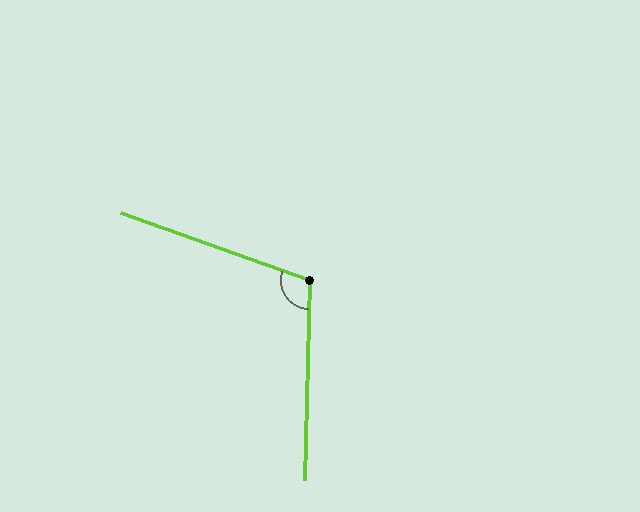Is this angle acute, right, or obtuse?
It is obtuse.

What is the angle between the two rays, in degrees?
Approximately 108 degrees.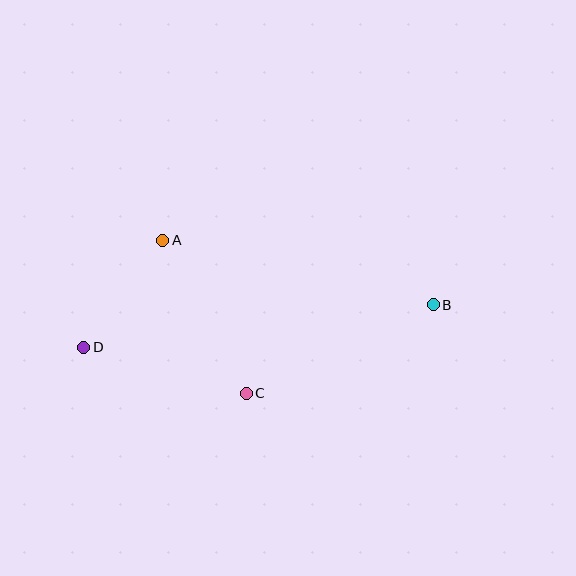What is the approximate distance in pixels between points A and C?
The distance between A and C is approximately 175 pixels.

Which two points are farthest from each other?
Points B and D are farthest from each other.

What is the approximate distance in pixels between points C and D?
The distance between C and D is approximately 169 pixels.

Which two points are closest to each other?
Points A and D are closest to each other.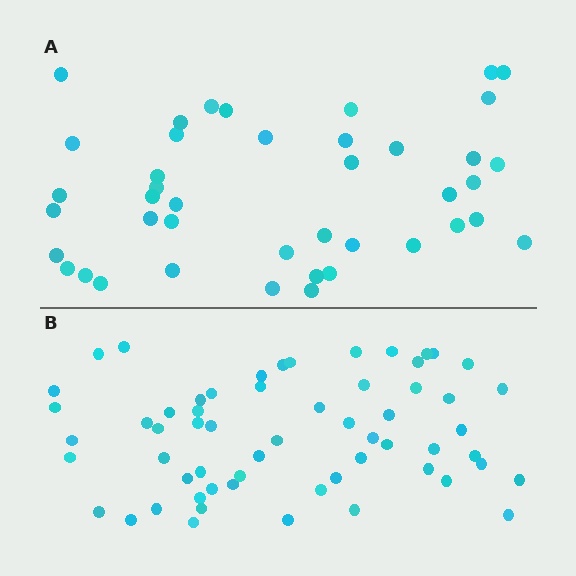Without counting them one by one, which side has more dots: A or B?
Region B (the bottom region) has more dots.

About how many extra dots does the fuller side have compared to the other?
Region B has approximately 20 more dots than region A.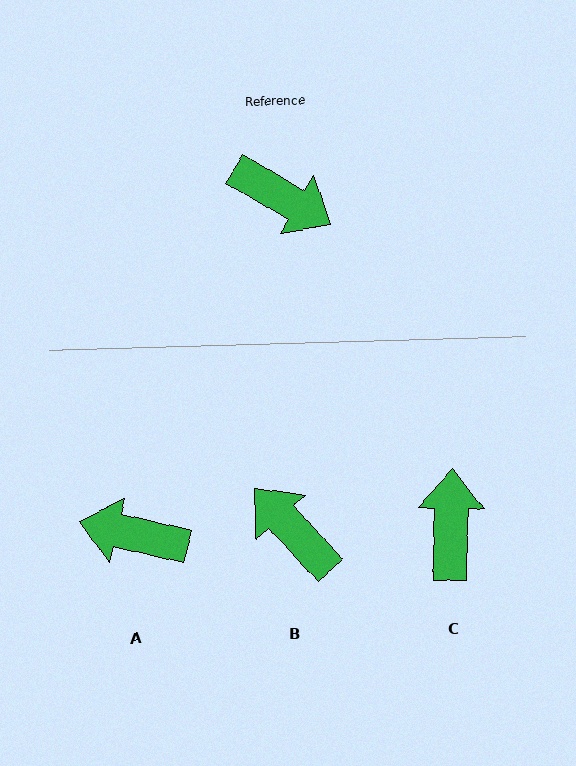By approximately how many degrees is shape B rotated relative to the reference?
Approximately 163 degrees counter-clockwise.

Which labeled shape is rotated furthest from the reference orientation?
A, about 163 degrees away.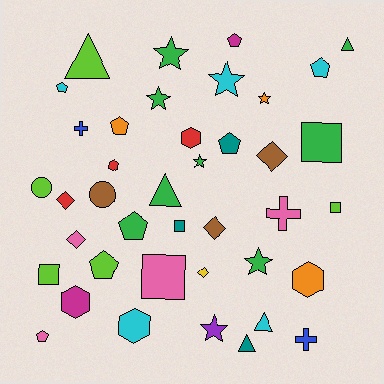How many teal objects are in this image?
There are 3 teal objects.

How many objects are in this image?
There are 40 objects.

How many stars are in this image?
There are 7 stars.